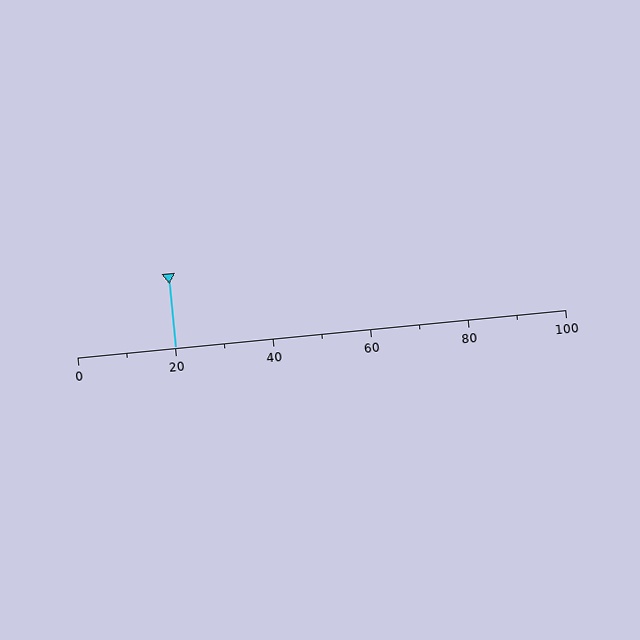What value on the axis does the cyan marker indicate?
The marker indicates approximately 20.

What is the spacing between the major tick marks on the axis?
The major ticks are spaced 20 apart.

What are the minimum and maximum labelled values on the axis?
The axis runs from 0 to 100.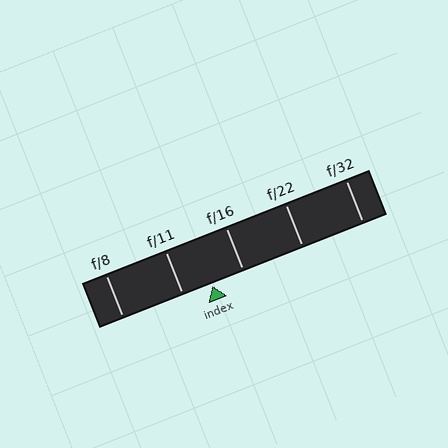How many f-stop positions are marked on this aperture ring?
There are 5 f-stop positions marked.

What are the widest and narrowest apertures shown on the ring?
The widest aperture shown is f/8 and the narrowest is f/32.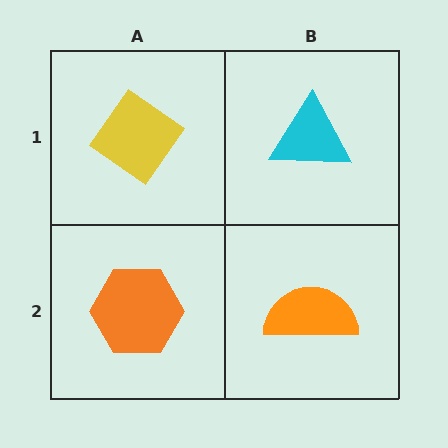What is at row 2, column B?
An orange semicircle.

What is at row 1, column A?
A yellow diamond.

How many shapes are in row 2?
2 shapes.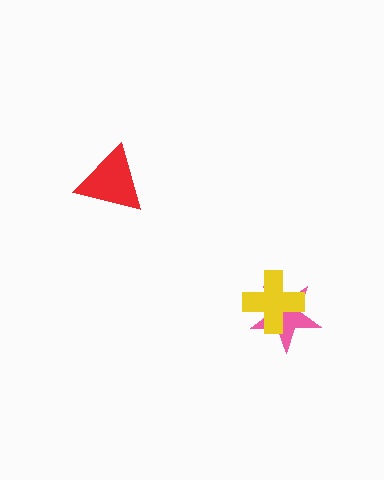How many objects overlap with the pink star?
1 object overlaps with the pink star.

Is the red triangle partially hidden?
No, no other shape covers it.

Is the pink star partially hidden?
Yes, it is partially covered by another shape.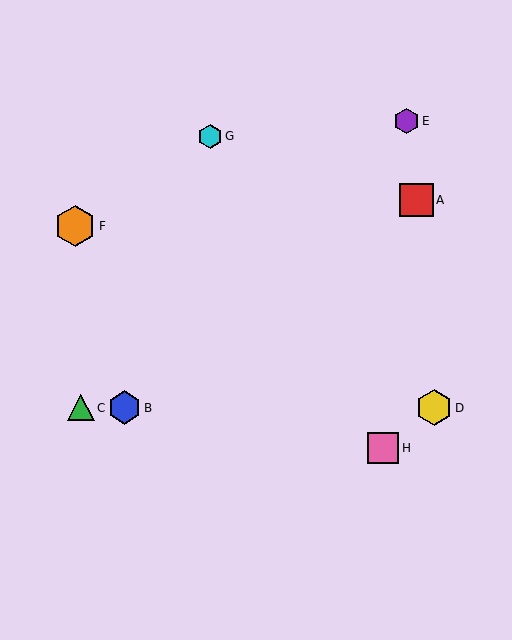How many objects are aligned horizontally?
3 objects (B, C, D) are aligned horizontally.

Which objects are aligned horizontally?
Objects B, C, D are aligned horizontally.